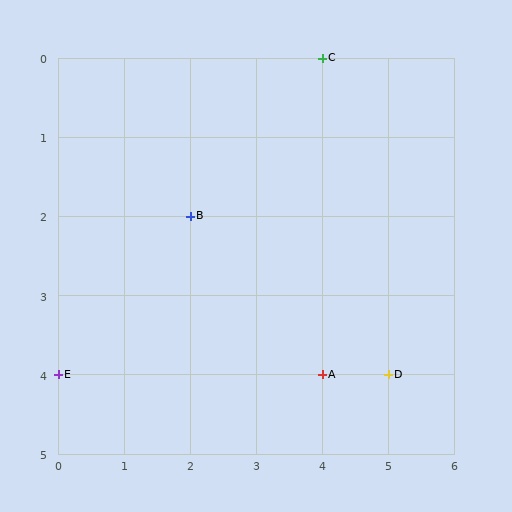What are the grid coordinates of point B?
Point B is at grid coordinates (2, 2).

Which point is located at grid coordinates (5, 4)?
Point D is at (5, 4).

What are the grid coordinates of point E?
Point E is at grid coordinates (0, 4).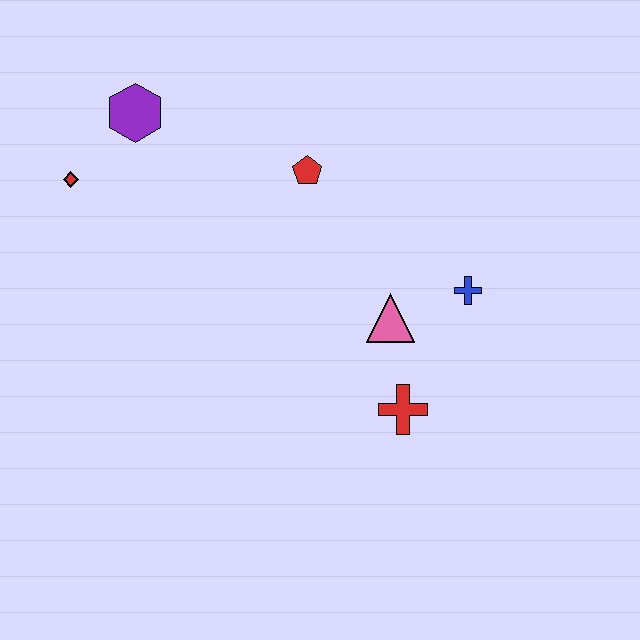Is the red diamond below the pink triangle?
No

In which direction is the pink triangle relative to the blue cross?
The pink triangle is to the left of the blue cross.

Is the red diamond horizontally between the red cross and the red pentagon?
No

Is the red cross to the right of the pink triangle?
Yes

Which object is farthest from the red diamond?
The blue cross is farthest from the red diamond.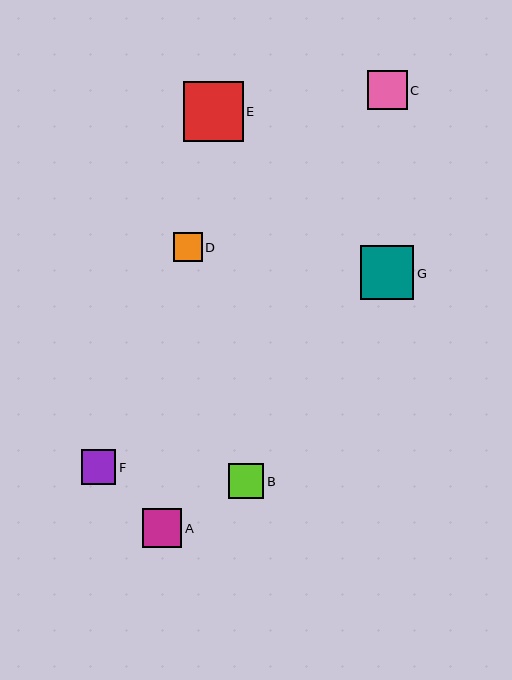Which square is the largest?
Square E is the largest with a size of approximately 60 pixels.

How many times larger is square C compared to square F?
Square C is approximately 1.2 times the size of square F.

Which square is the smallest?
Square D is the smallest with a size of approximately 29 pixels.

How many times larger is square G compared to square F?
Square G is approximately 1.6 times the size of square F.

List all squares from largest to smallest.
From largest to smallest: E, G, C, A, B, F, D.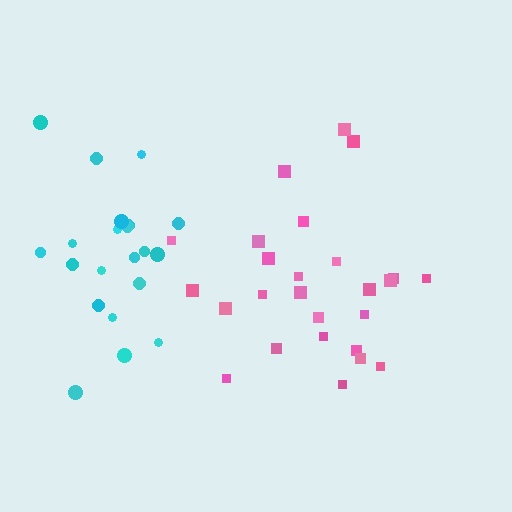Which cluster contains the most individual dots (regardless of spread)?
Pink (26).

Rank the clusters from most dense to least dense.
pink, cyan.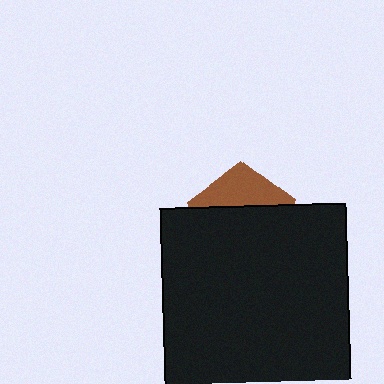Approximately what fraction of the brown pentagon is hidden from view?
Roughly 65% of the brown pentagon is hidden behind the black square.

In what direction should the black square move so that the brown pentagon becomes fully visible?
The black square should move down. That is the shortest direction to clear the overlap and leave the brown pentagon fully visible.